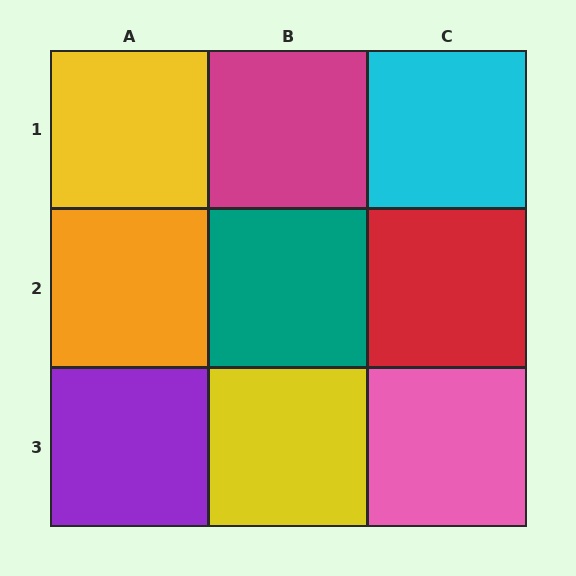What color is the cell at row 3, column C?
Pink.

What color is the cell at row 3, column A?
Purple.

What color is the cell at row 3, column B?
Yellow.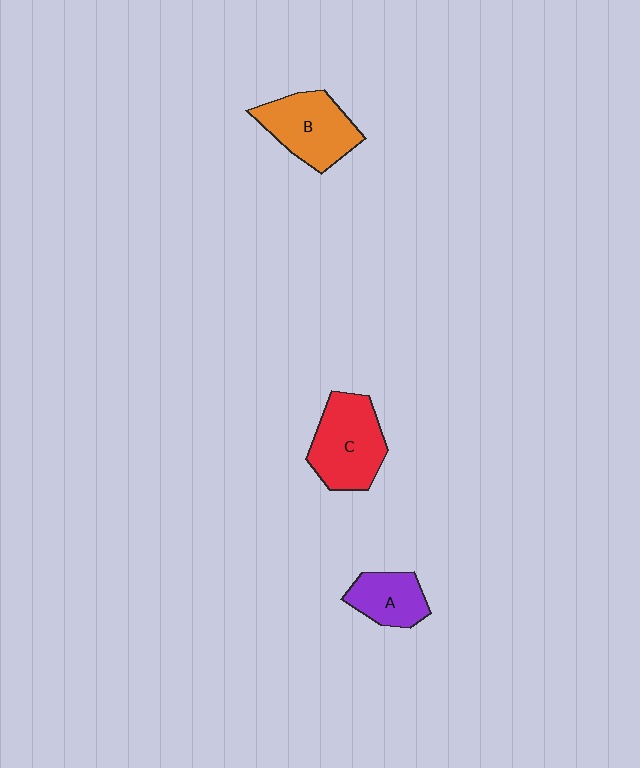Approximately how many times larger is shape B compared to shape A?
Approximately 1.5 times.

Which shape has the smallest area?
Shape A (purple).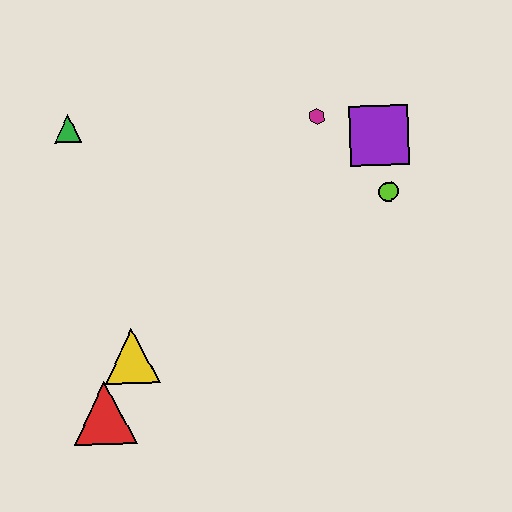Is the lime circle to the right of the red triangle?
Yes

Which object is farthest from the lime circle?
The red triangle is farthest from the lime circle.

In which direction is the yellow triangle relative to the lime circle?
The yellow triangle is to the left of the lime circle.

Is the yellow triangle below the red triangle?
No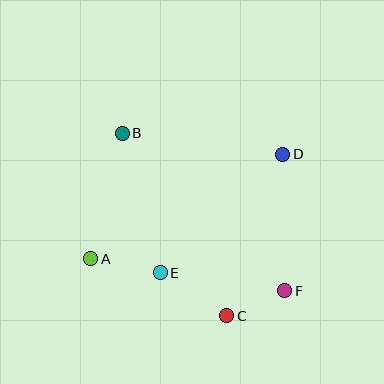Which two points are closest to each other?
Points C and F are closest to each other.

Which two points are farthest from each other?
Points B and F are farthest from each other.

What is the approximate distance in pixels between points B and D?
The distance between B and D is approximately 162 pixels.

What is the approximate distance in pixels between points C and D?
The distance between C and D is approximately 171 pixels.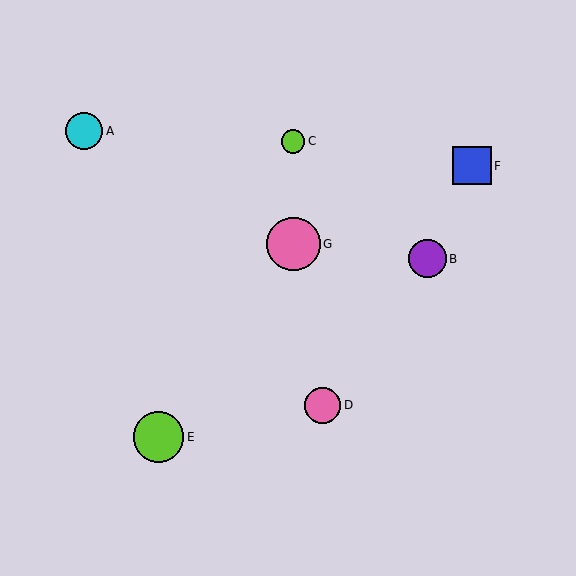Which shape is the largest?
The pink circle (labeled G) is the largest.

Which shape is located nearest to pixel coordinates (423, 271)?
The purple circle (labeled B) at (427, 259) is nearest to that location.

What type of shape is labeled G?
Shape G is a pink circle.